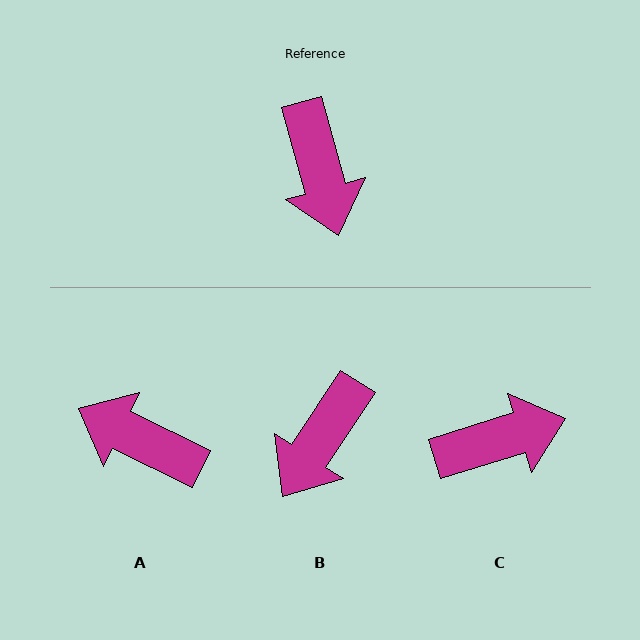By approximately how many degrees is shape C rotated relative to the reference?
Approximately 92 degrees counter-clockwise.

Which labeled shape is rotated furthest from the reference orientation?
A, about 131 degrees away.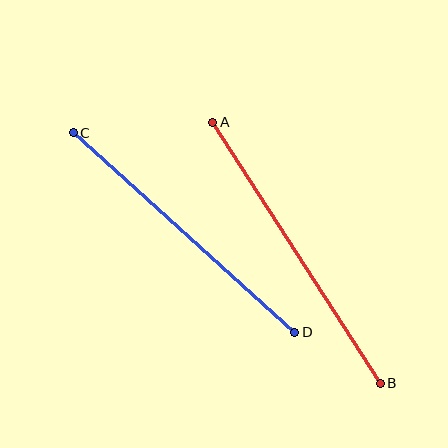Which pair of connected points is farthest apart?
Points A and B are farthest apart.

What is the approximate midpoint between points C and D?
The midpoint is at approximately (184, 233) pixels.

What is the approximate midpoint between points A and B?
The midpoint is at approximately (296, 253) pixels.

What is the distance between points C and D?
The distance is approximately 298 pixels.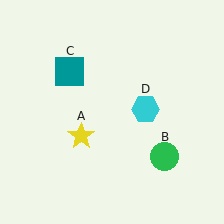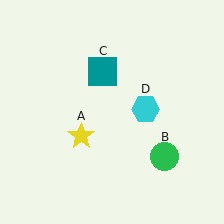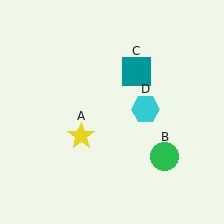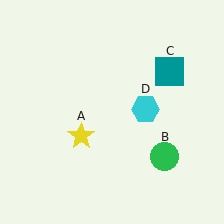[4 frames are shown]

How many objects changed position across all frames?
1 object changed position: teal square (object C).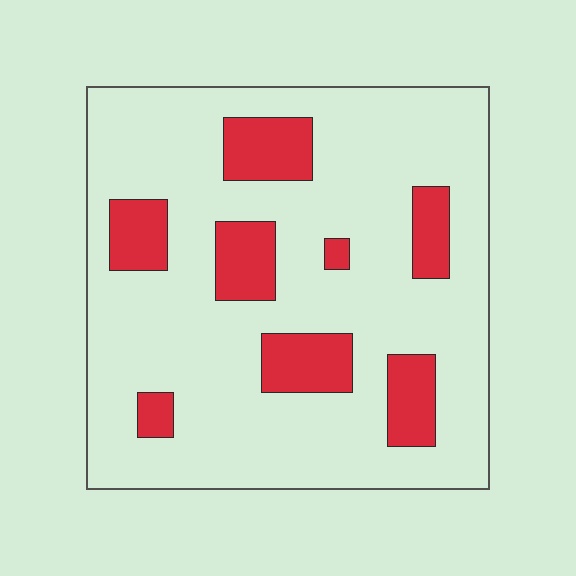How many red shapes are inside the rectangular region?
8.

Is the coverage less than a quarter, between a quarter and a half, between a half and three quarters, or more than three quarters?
Less than a quarter.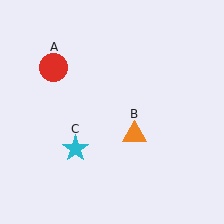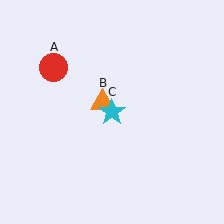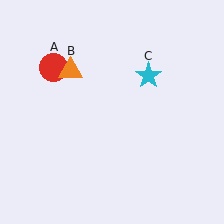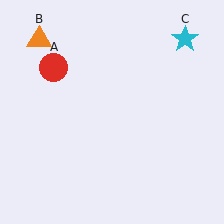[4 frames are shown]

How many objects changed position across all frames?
2 objects changed position: orange triangle (object B), cyan star (object C).